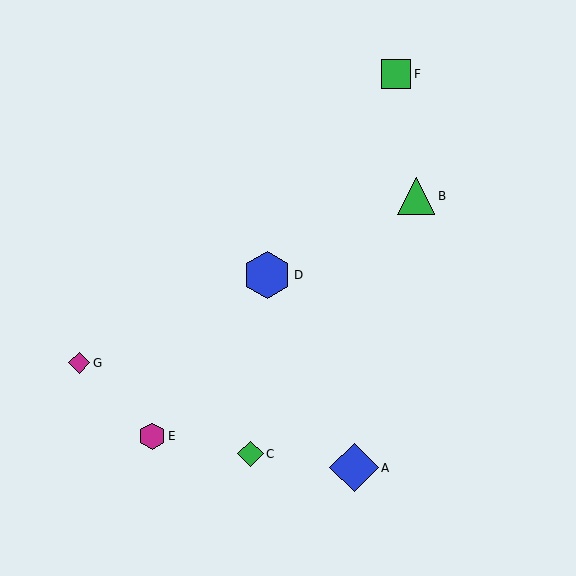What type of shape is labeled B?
Shape B is a green triangle.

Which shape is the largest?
The blue diamond (labeled A) is the largest.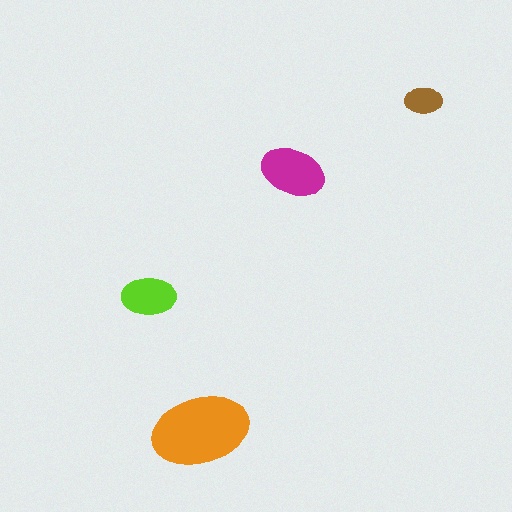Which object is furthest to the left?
The lime ellipse is leftmost.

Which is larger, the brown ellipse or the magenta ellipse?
The magenta one.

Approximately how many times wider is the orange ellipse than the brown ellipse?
About 2.5 times wider.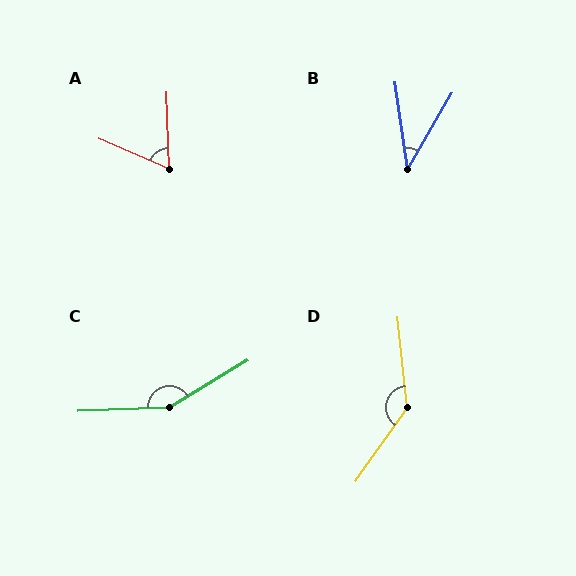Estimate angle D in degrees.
Approximately 139 degrees.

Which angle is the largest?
C, at approximately 151 degrees.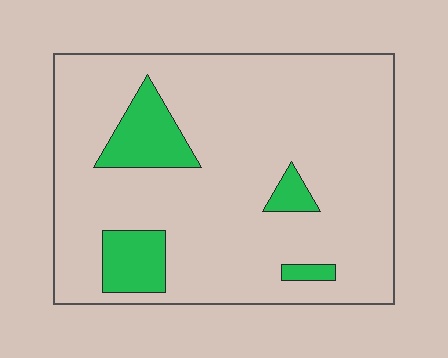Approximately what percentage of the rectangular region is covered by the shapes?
Approximately 15%.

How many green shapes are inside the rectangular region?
4.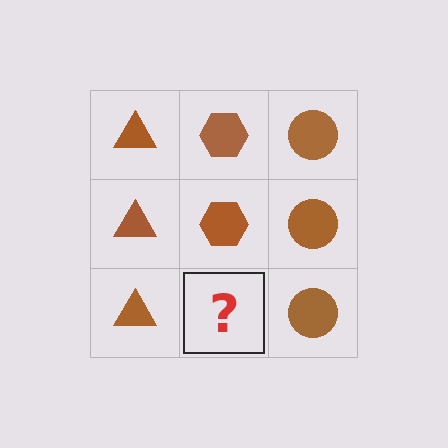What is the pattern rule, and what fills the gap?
The rule is that each column has a consistent shape. The gap should be filled with a brown hexagon.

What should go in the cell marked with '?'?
The missing cell should contain a brown hexagon.